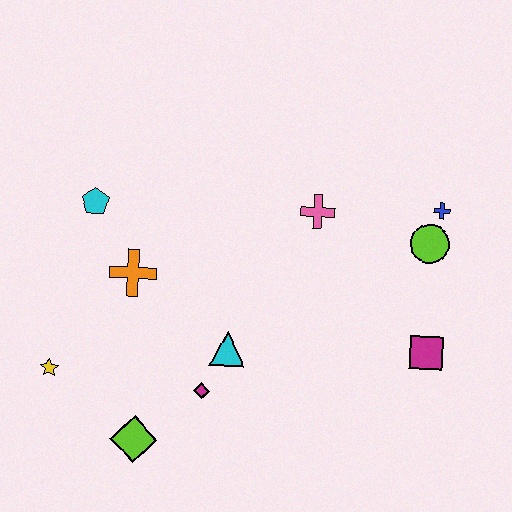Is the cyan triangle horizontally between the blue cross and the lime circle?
No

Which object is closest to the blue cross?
The lime circle is closest to the blue cross.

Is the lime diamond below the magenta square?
Yes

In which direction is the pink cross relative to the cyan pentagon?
The pink cross is to the right of the cyan pentagon.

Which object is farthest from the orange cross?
The blue cross is farthest from the orange cross.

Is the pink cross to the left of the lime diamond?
No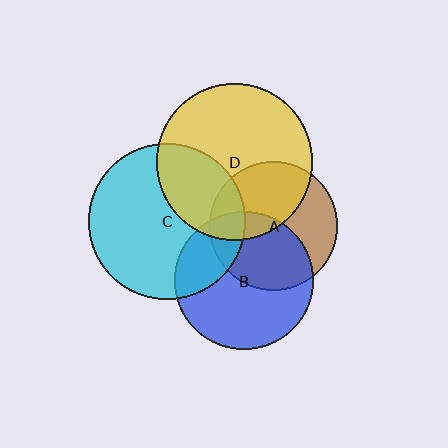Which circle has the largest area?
Circle D (yellow).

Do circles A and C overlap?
Yes.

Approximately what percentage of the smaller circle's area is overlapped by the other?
Approximately 15%.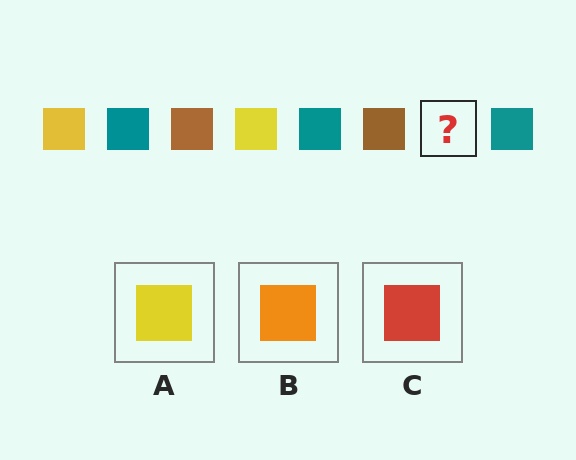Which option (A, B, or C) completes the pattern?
A.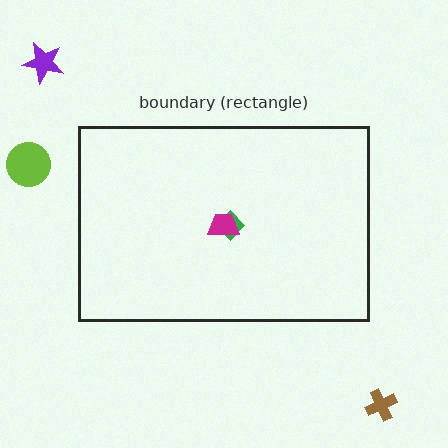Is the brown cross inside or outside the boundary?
Outside.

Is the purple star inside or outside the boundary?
Outside.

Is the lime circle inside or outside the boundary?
Outside.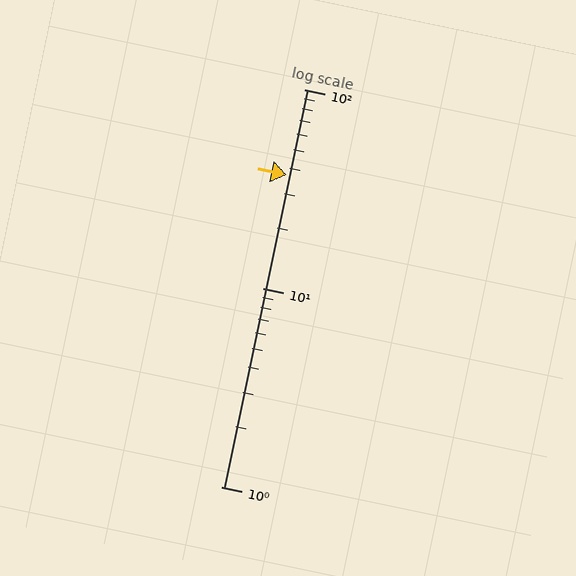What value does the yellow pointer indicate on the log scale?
The pointer indicates approximately 37.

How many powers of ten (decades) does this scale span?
The scale spans 2 decades, from 1 to 100.